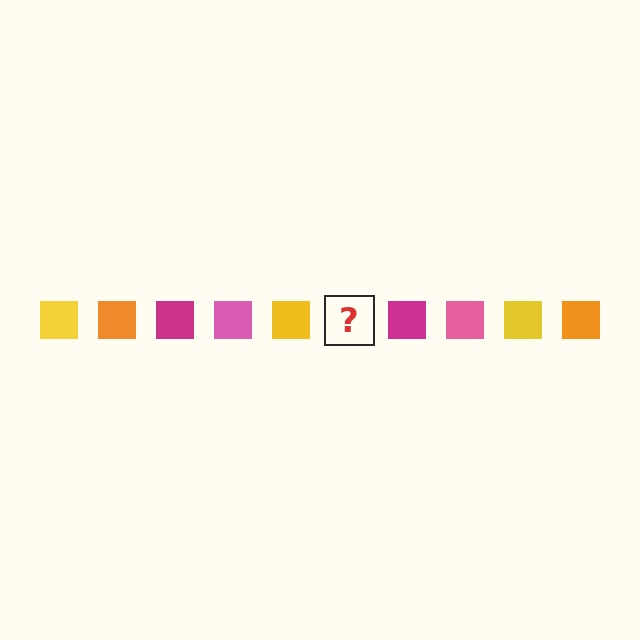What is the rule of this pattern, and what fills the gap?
The rule is that the pattern cycles through yellow, orange, magenta, pink squares. The gap should be filled with an orange square.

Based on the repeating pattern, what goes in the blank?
The blank should be an orange square.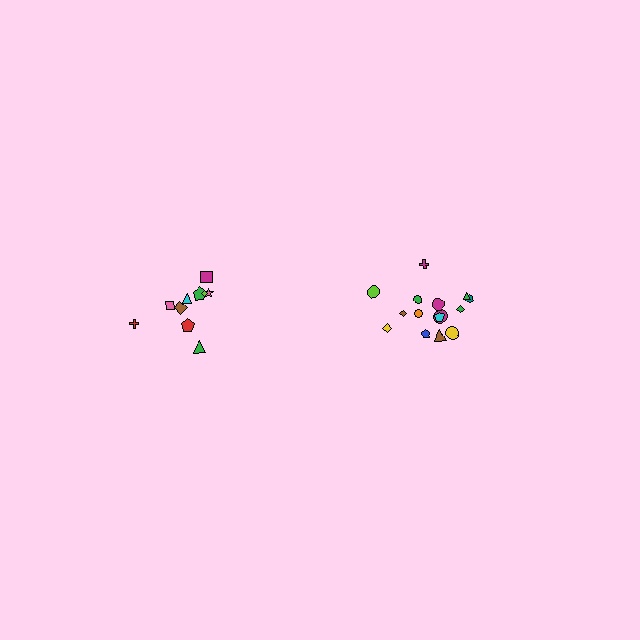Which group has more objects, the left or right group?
The right group.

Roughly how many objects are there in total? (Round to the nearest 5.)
Roughly 25 objects in total.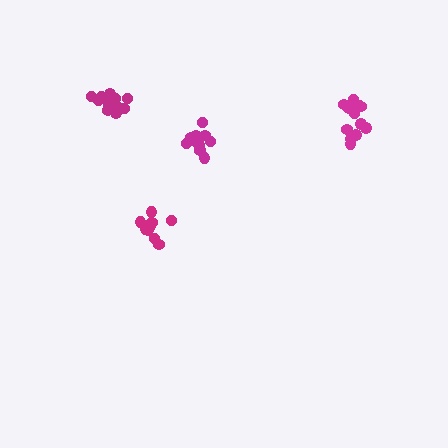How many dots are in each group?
Group 1: 10 dots, Group 2: 10 dots, Group 3: 14 dots, Group 4: 13 dots (47 total).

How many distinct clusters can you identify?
There are 4 distinct clusters.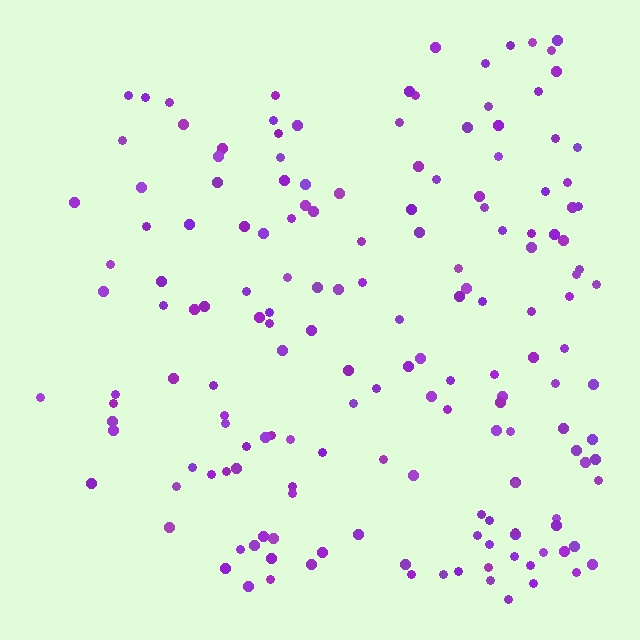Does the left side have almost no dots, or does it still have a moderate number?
Still a moderate number, just noticeably fewer than the right.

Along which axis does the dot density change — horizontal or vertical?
Horizontal.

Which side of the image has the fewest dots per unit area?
The left.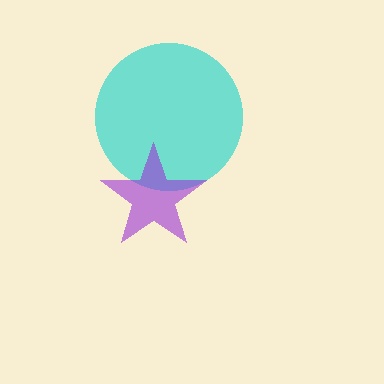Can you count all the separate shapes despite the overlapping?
Yes, there are 2 separate shapes.